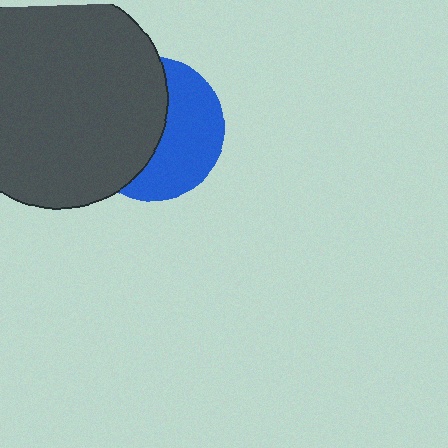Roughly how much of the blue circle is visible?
About half of it is visible (roughly 47%).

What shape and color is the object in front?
The object in front is a dark gray circle.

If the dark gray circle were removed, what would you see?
You would see the complete blue circle.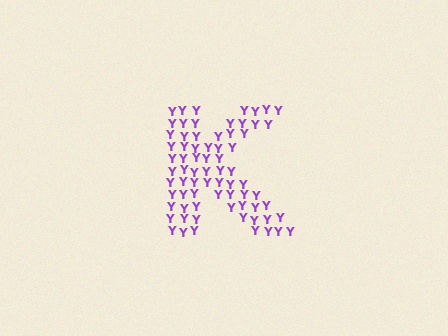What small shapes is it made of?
It is made of small letter Y's.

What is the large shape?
The large shape is the letter K.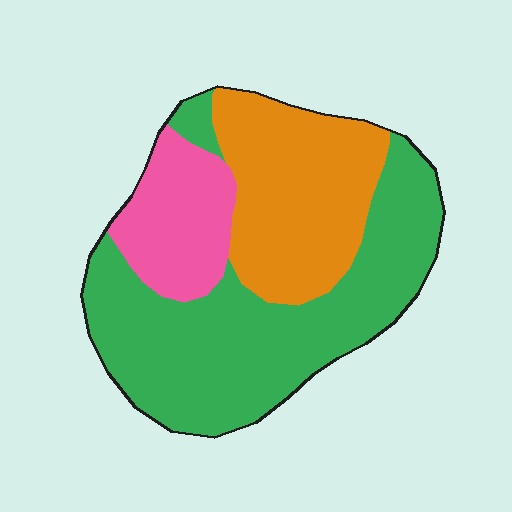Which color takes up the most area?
Green, at roughly 50%.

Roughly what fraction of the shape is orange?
Orange takes up between a sixth and a third of the shape.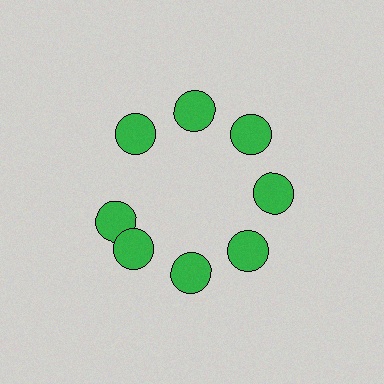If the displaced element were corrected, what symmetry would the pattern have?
It would have 8-fold rotational symmetry — the pattern would map onto itself every 45 degrees.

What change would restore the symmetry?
The symmetry would be restored by rotating it back into even spacing with its neighbors so that all 8 circles sit at equal angles and equal distance from the center.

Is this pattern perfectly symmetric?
No. The 8 green circles are arranged in a ring, but one element near the 9 o'clock position is rotated out of alignment along the ring, breaking the 8-fold rotational symmetry.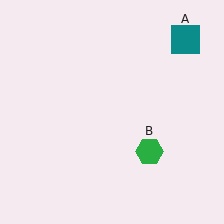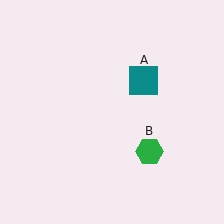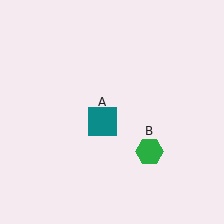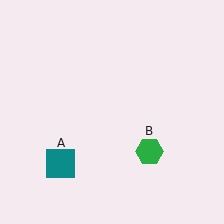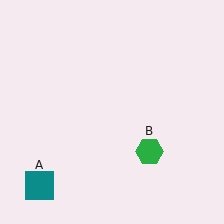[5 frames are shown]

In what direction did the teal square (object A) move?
The teal square (object A) moved down and to the left.